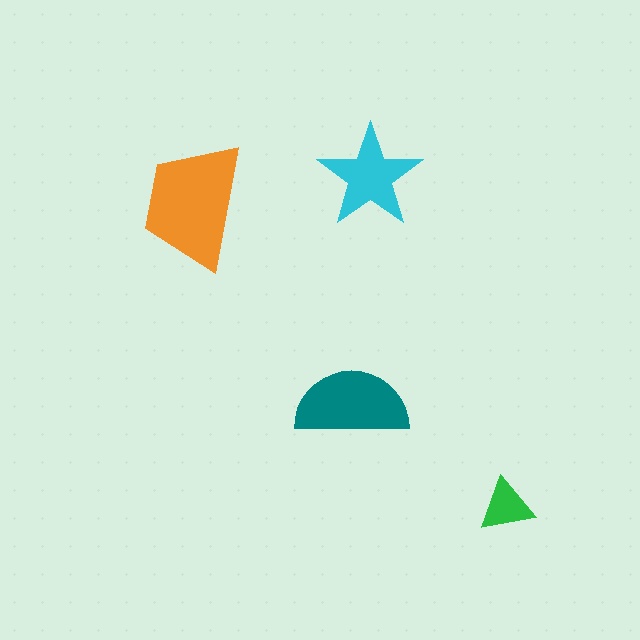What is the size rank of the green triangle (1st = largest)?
4th.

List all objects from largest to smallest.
The orange trapezoid, the teal semicircle, the cyan star, the green triangle.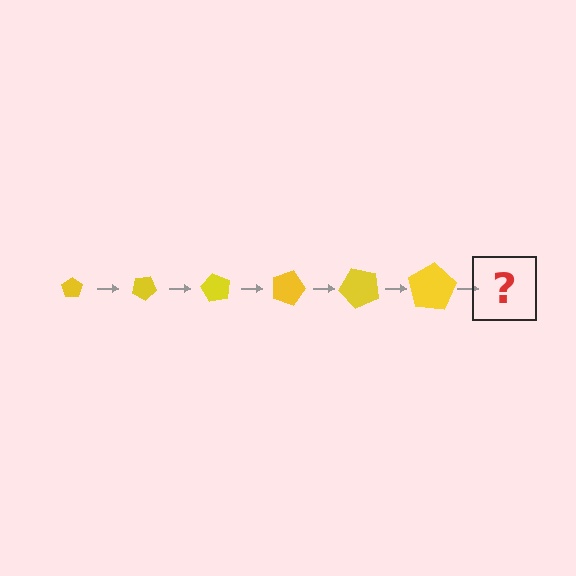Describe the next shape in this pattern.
It should be a pentagon, larger than the previous one and rotated 180 degrees from the start.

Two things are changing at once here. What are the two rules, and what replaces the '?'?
The two rules are that the pentagon grows larger each step and it rotates 30 degrees each step. The '?' should be a pentagon, larger than the previous one and rotated 180 degrees from the start.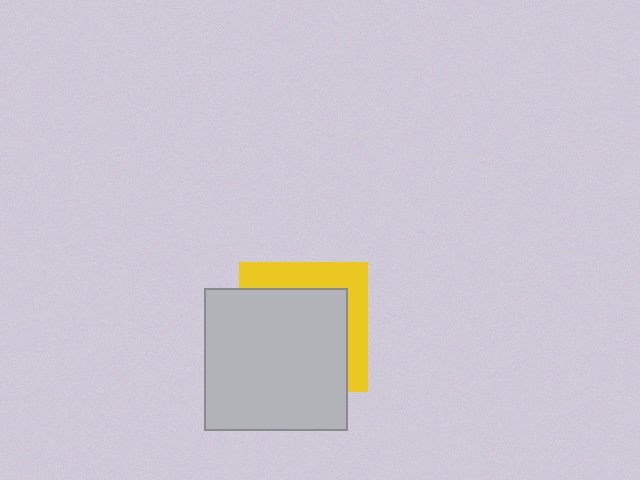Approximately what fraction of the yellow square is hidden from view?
Roughly 68% of the yellow square is hidden behind the light gray square.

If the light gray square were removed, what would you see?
You would see the complete yellow square.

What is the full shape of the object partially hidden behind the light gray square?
The partially hidden object is a yellow square.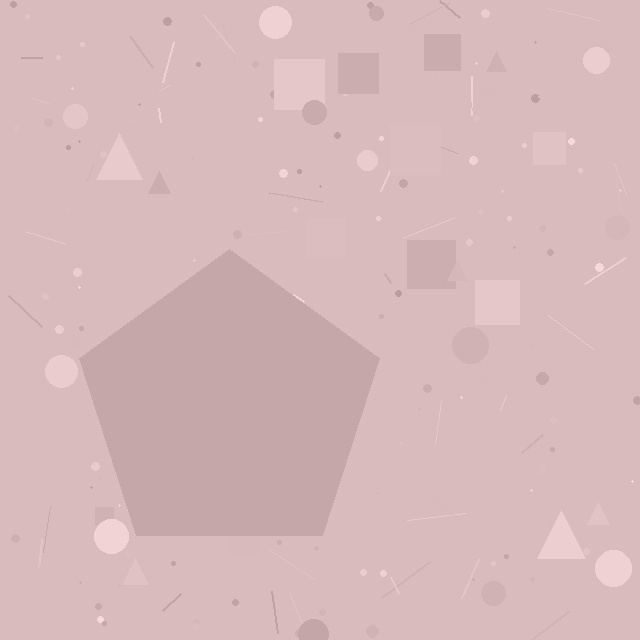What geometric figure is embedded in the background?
A pentagon is embedded in the background.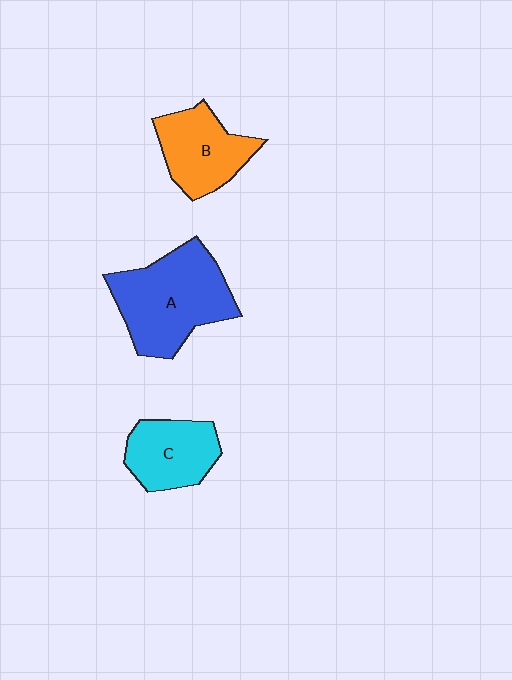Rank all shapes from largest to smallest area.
From largest to smallest: A (blue), B (orange), C (cyan).